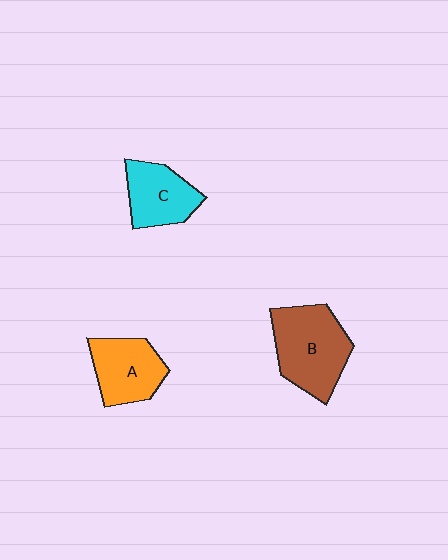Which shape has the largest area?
Shape B (brown).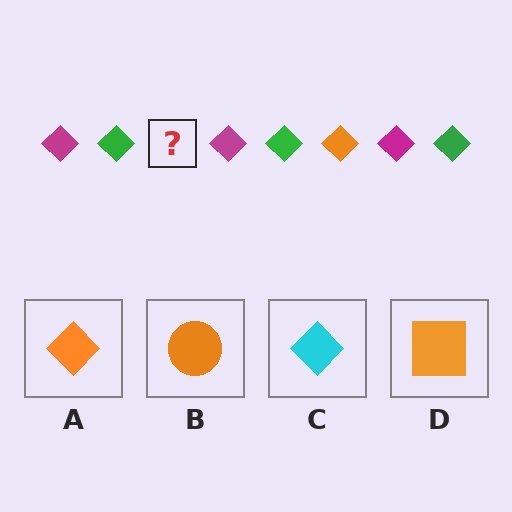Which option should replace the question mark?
Option A.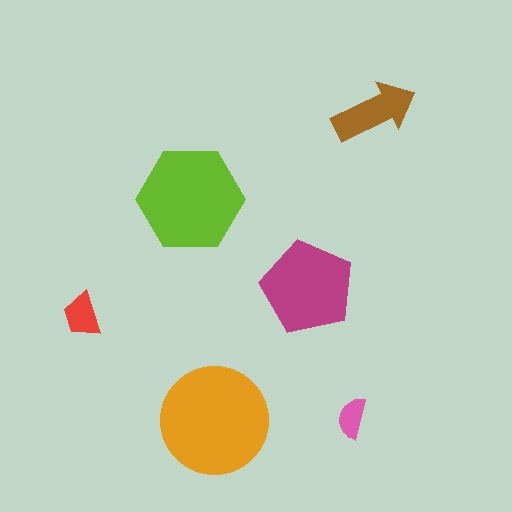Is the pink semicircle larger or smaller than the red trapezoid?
Smaller.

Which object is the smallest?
The pink semicircle.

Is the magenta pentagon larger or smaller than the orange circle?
Smaller.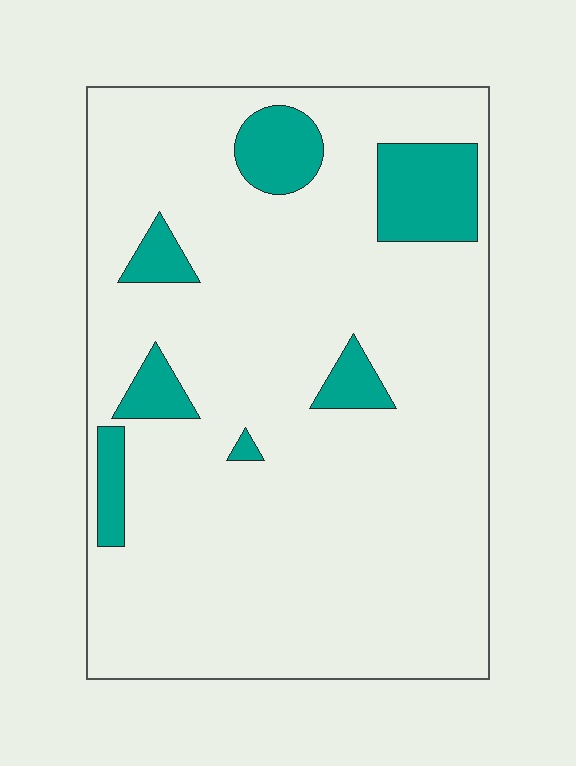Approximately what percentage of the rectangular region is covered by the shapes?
Approximately 15%.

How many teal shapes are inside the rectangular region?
7.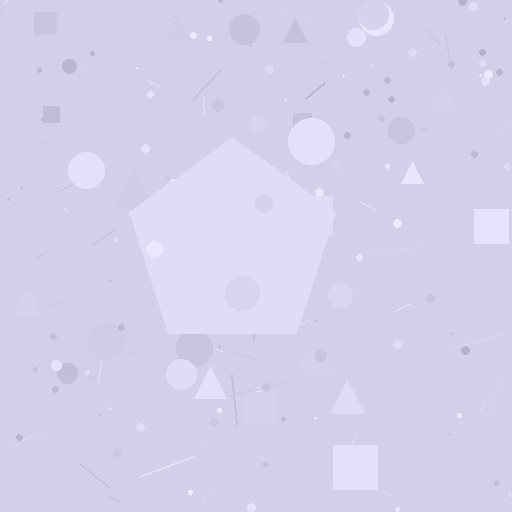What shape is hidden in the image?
A pentagon is hidden in the image.